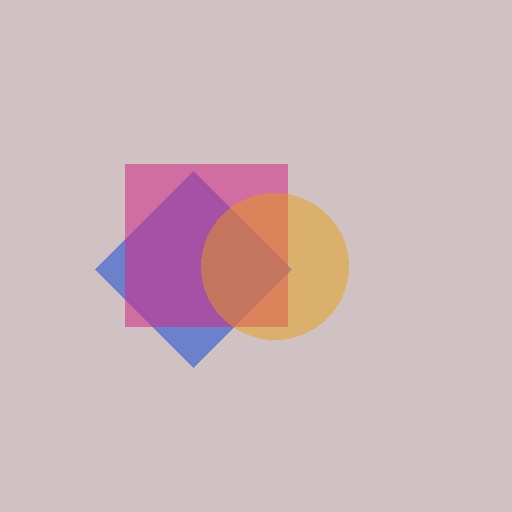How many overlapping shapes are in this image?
There are 3 overlapping shapes in the image.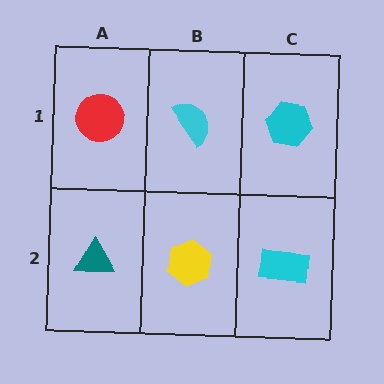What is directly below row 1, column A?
A teal triangle.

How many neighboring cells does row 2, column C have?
2.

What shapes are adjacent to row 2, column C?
A cyan hexagon (row 1, column C), a yellow hexagon (row 2, column B).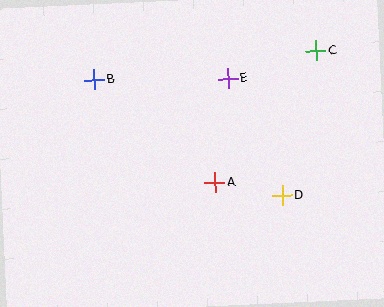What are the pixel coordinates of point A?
Point A is at (215, 183).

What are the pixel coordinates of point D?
Point D is at (282, 195).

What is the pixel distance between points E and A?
The distance between E and A is 105 pixels.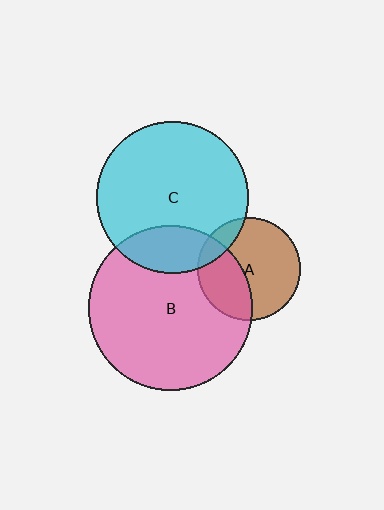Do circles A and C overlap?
Yes.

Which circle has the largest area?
Circle B (pink).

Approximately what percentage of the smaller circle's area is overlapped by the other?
Approximately 15%.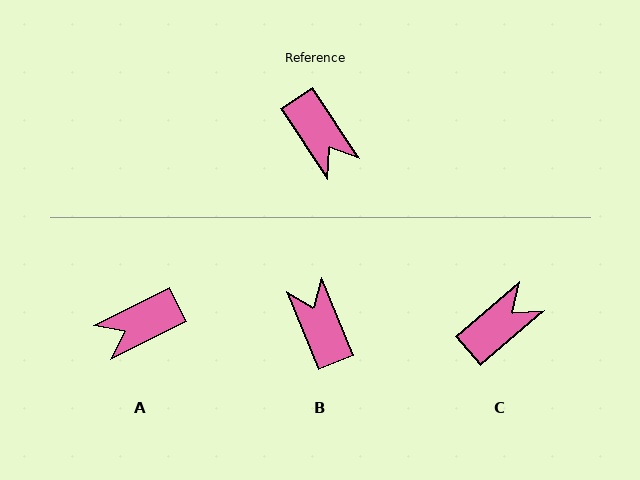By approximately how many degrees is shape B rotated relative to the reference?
Approximately 169 degrees counter-clockwise.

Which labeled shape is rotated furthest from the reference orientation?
B, about 169 degrees away.